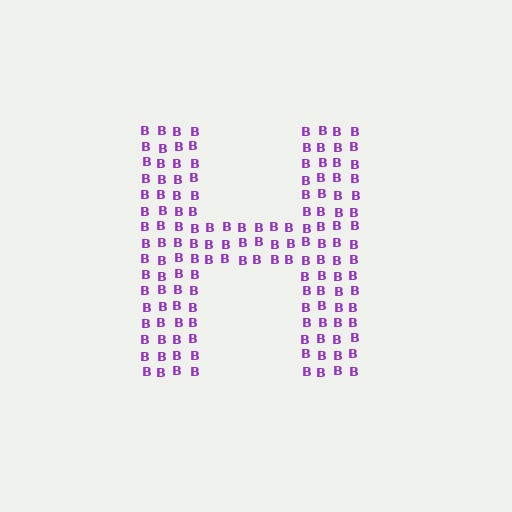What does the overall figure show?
The overall figure shows the letter H.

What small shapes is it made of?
It is made of small letter B's.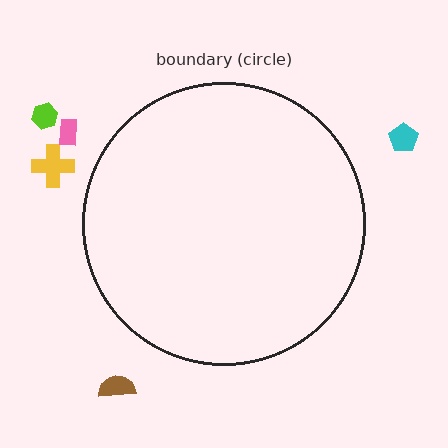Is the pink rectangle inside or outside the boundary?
Outside.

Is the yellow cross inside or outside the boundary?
Outside.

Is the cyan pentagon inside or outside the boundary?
Outside.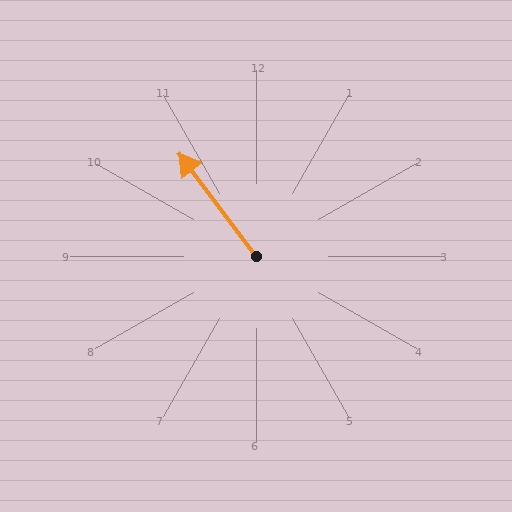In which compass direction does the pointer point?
Northwest.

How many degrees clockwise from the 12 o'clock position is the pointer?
Approximately 323 degrees.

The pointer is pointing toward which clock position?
Roughly 11 o'clock.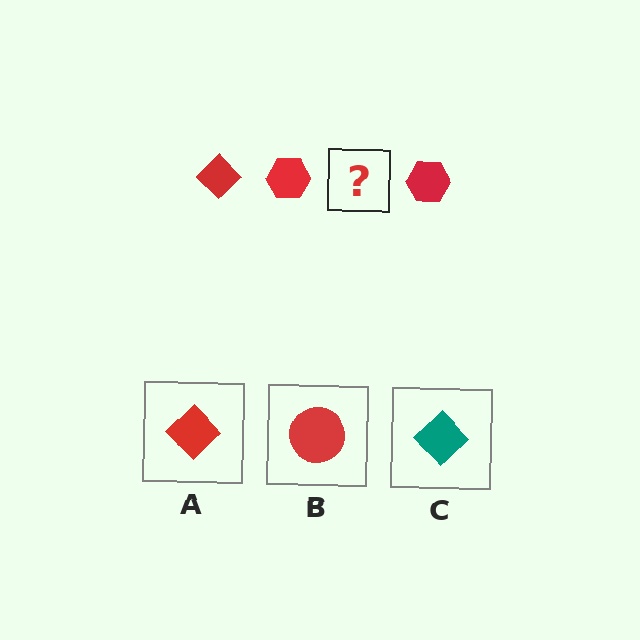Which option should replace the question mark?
Option A.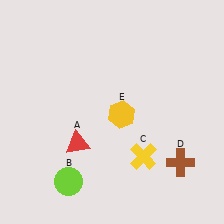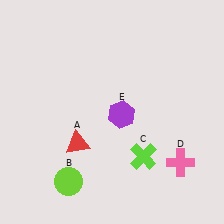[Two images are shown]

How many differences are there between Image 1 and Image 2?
There are 3 differences between the two images.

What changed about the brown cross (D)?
In Image 1, D is brown. In Image 2, it changed to pink.